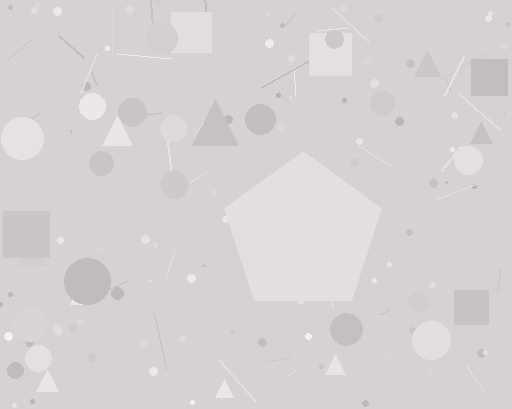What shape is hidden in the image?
A pentagon is hidden in the image.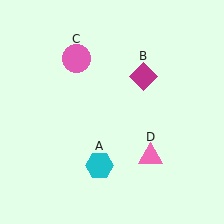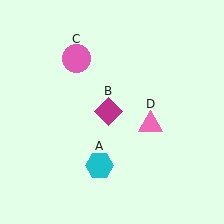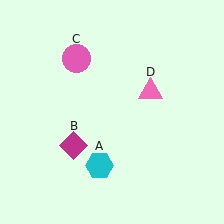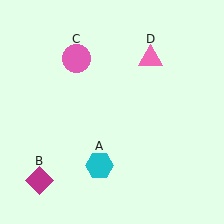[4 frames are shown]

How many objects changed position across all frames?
2 objects changed position: magenta diamond (object B), pink triangle (object D).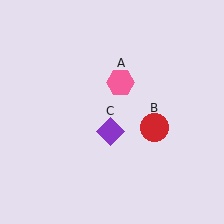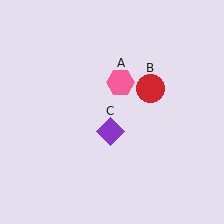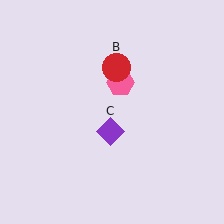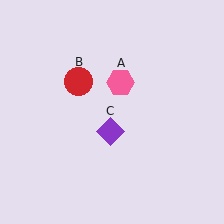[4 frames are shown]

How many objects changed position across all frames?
1 object changed position: red circle (object B).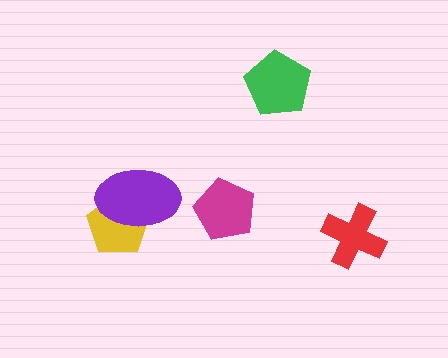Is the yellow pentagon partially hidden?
Yes, it is partially covered by another shape.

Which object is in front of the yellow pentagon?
The purple ellipse is in front of the yellow pentagon.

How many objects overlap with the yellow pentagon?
1 object overlaps with the yellow pentagon.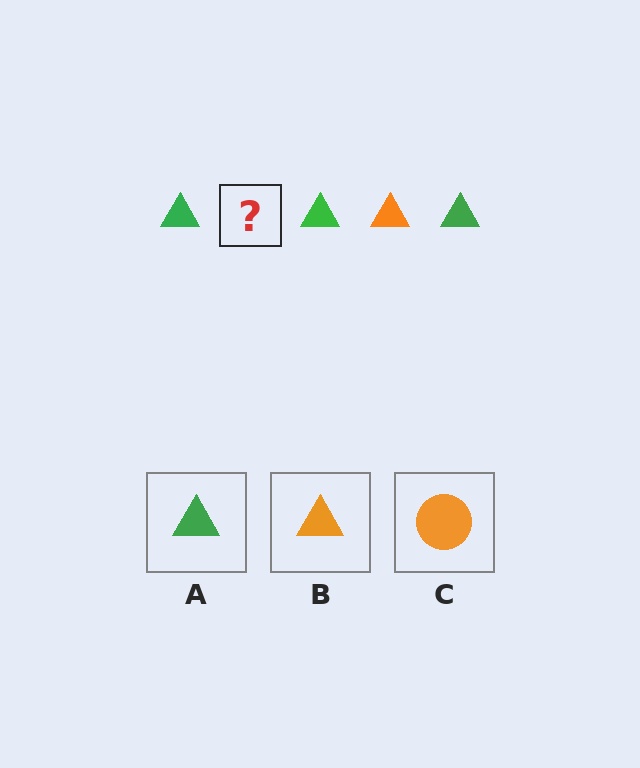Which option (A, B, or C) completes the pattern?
B.